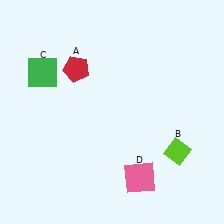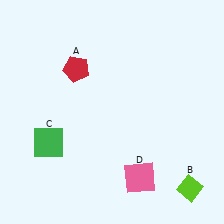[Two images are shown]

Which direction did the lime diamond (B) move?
The lime diamond (B) moved down.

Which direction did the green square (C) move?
The green square (C) moved down.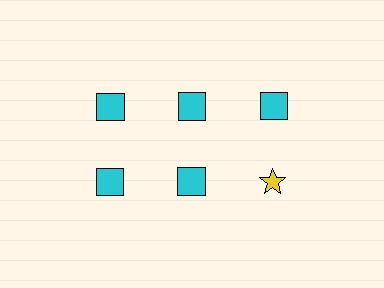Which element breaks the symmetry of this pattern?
The yellow star in the second row, center column breaks the symmetry. All other shapes are cyan squares.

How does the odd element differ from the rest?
It differs in both color (yellow instead of cyan) and shape (star instead of square).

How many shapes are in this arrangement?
There are 6 shapes arranged in a grid pattern.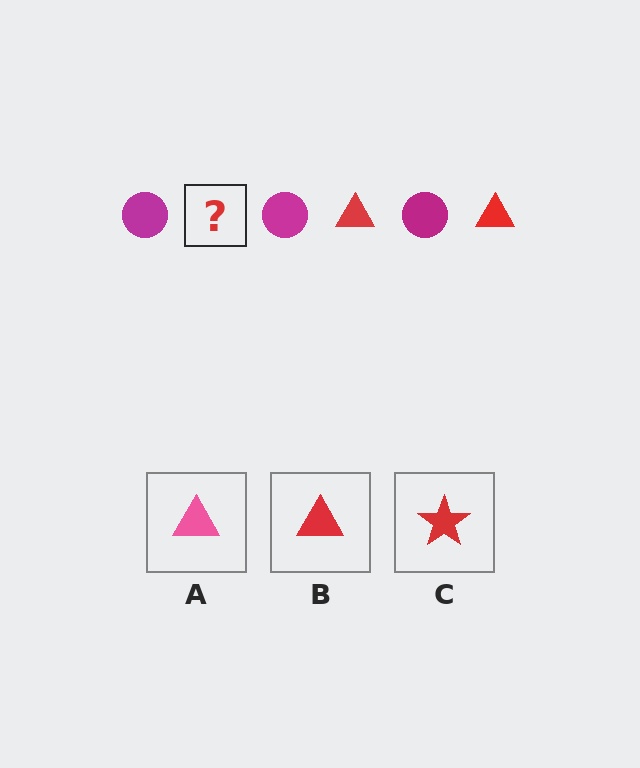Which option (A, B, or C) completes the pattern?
B.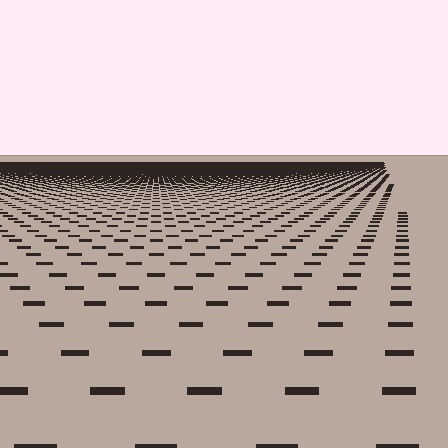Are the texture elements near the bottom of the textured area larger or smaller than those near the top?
Larger. Near the bottom, elements are closer to the viewer and appear at a bigger on-screen size.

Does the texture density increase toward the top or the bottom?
Density increases toward the top.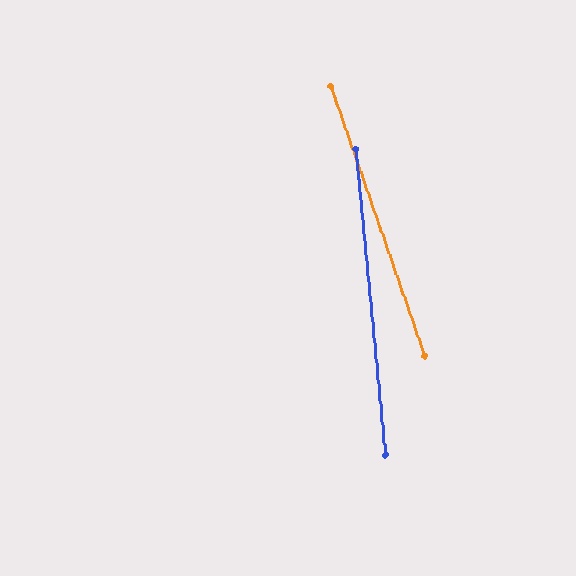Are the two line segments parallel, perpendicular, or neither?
Neither parallel nor perpendicular — they differ by about 14°.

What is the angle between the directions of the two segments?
Approximately 14 degrees.